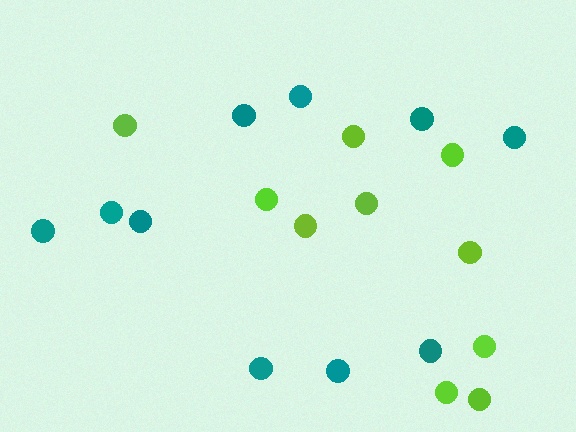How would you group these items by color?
There are 2 groups: one group of teal circles (10) and one group of lime circles (10).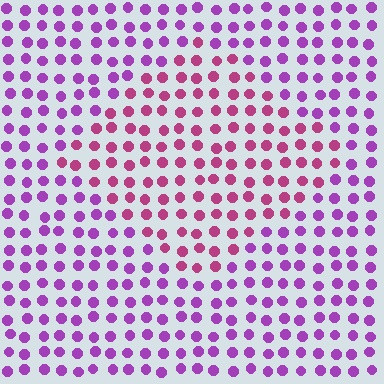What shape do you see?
I see a diamond.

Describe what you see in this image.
The image is filled with small purple elements in a uniform arrangement. A diamond-shaped region is visible where the elements are tinted to a slightly different hue, forming a subtle color boundary.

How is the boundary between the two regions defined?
The boundary is defined purely by a slight shift in hue (about 37 degrees). Spacing, size, and orientation are identical on both sides.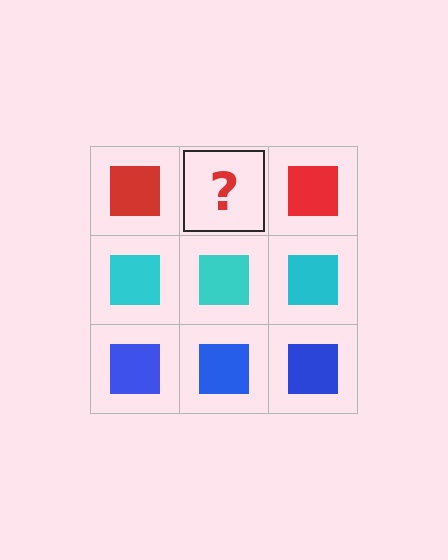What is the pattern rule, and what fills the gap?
The rule is that each row has a consistent color. The gap should be filled with a red square.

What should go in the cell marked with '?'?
The missing cell should contain a red square.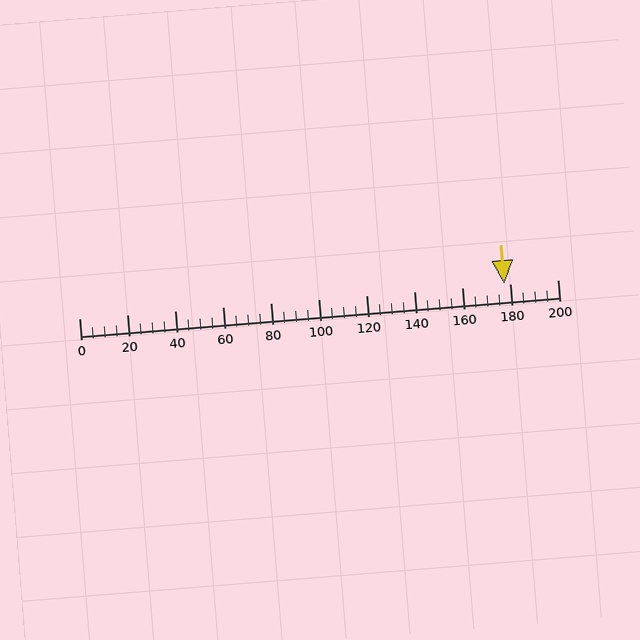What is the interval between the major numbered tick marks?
The major tick marks are spaced 20 units apart.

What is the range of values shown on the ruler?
The ruler shows values from 0 to 200.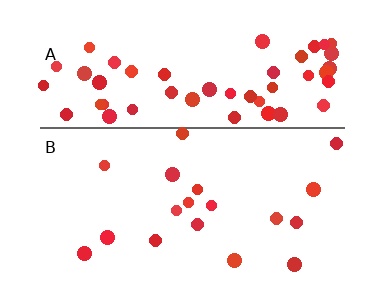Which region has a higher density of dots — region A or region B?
A (the top).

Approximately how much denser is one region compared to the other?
Approximately 3.4× — region A over region B.